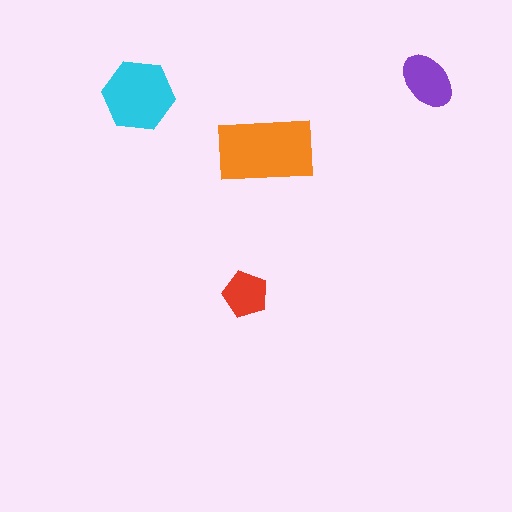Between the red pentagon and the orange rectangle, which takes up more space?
The orange rectangle.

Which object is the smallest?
The red pentagon.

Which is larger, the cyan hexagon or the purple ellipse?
The cyan hexagon.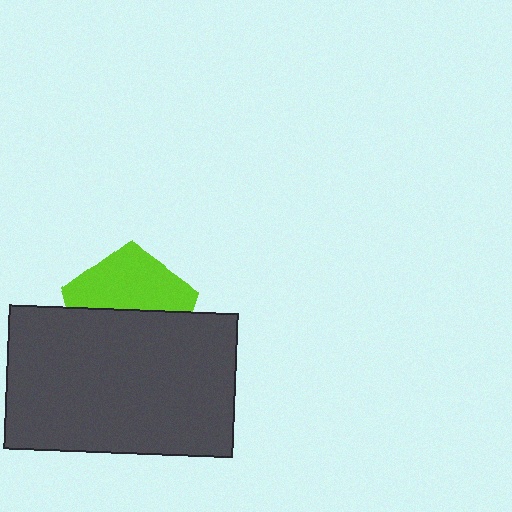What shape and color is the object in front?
The object in front is a dark gray rectangle.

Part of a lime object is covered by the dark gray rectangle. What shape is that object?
It is a pentagon.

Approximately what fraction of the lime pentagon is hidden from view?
Roughly 54% of the lime pentagon is hidden behind the dark gray rectangle.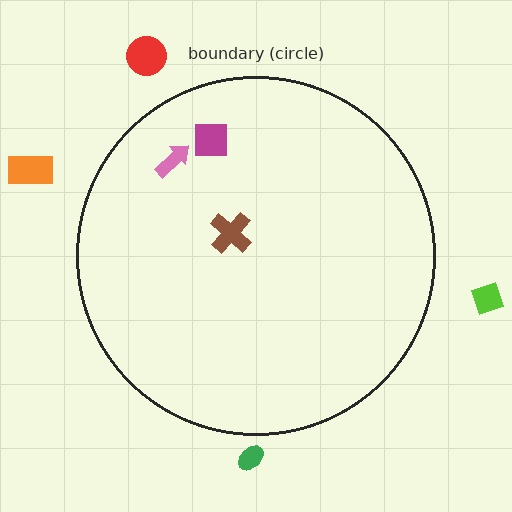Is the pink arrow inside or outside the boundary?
Inside.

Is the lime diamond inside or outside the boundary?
Outside.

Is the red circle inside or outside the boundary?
Outside.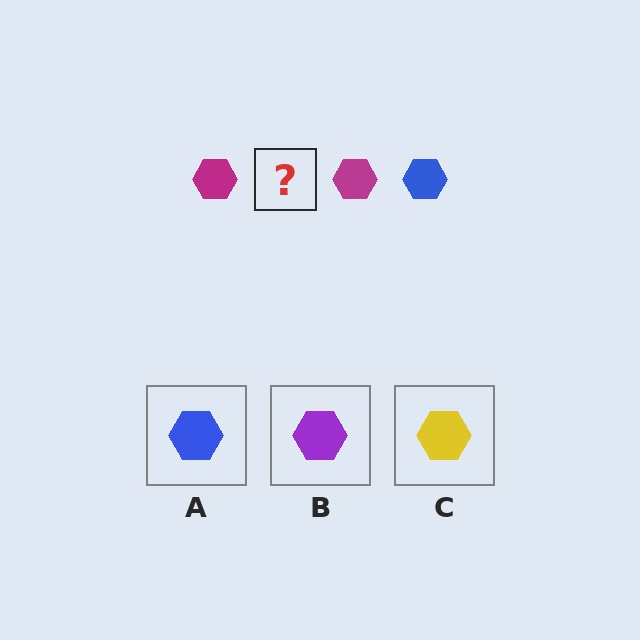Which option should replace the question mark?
Option A.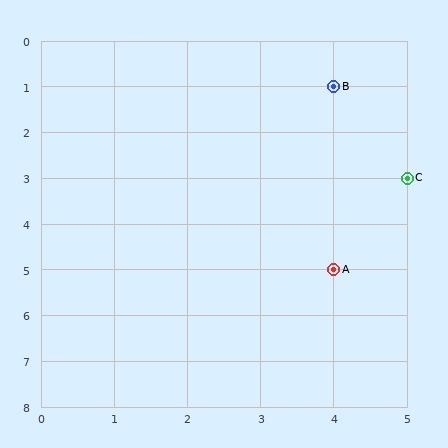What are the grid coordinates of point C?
Point C is at grid coordinates (5, 3).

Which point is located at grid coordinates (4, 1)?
Point B is at (4, 1).